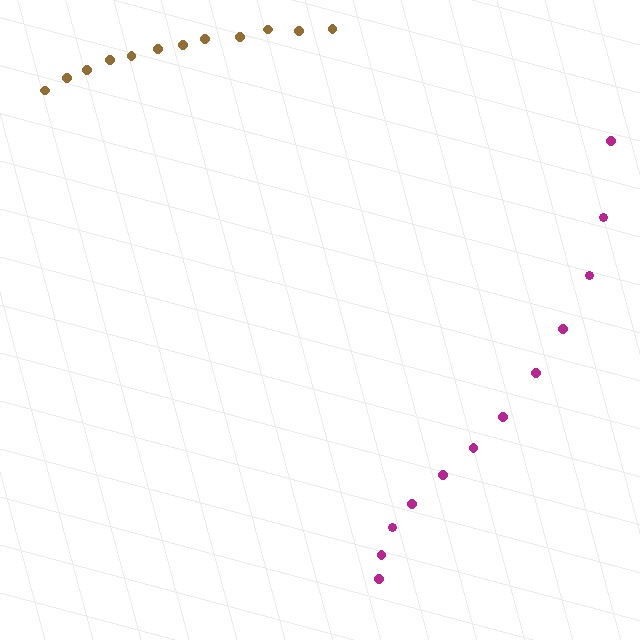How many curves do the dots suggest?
There are 2 distinct paths.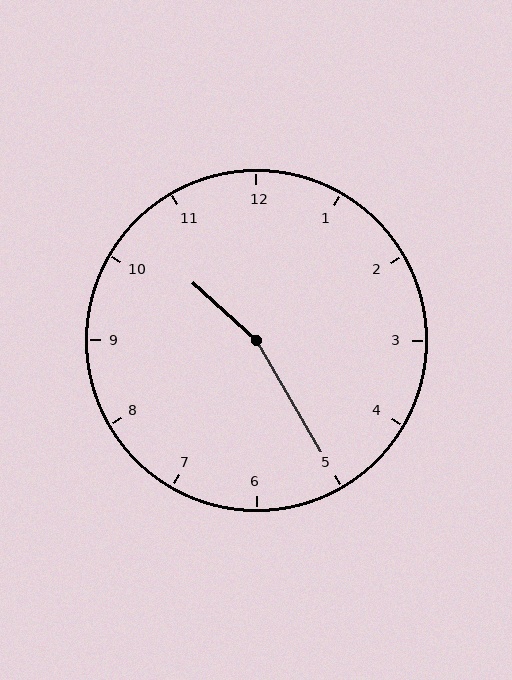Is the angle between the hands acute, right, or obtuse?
It is obtuse.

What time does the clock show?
10:25.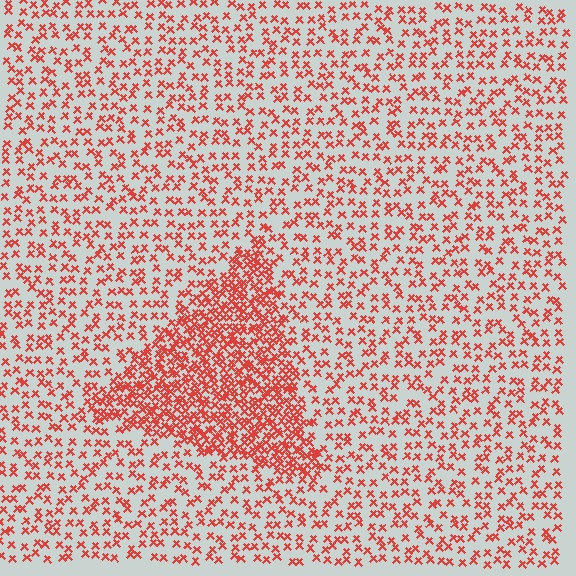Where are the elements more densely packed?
The elements are more densely packed inside the triangle boundary.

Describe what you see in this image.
The image contains small red elements arranged at two different densities. A triangle-shaped region is visible where the elements are more densely packed than the surrounding area.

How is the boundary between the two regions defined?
The boundary is defined by a change in element density (approximately 2.5x ratio). All elements are the same color, size, and shape.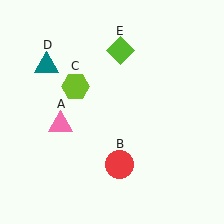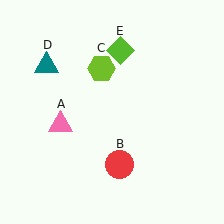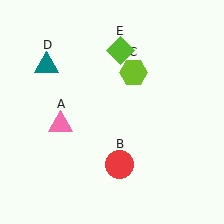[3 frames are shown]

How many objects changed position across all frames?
1 object changed position: lime hexagon (object C).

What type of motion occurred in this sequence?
The lime hexagon (object C) rotated clockwise around the center of the scene.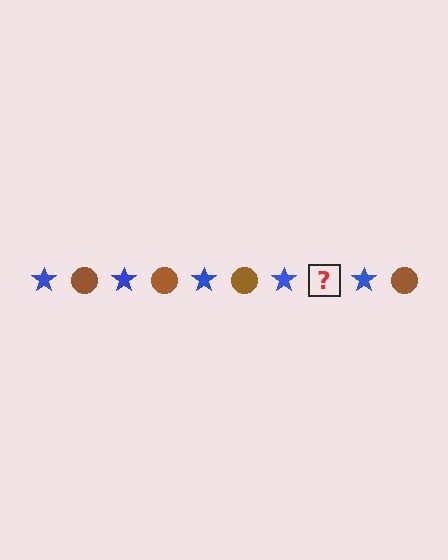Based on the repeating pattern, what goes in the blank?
The blank should be a brown circle.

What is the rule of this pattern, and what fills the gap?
The rule is that the pattern alternates between blue star and brown circle. The gap should be filled with a brown circle.